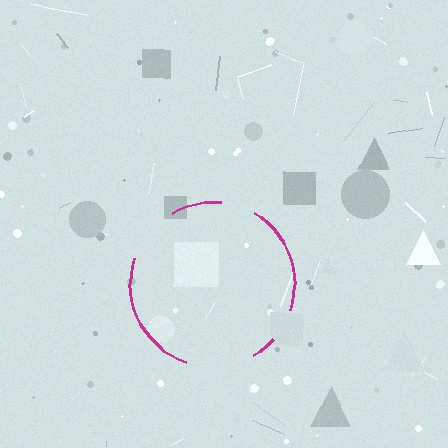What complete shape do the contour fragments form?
The contour fragments form a circle.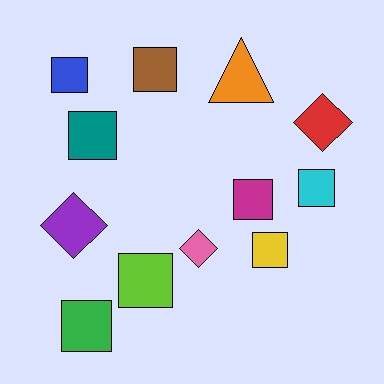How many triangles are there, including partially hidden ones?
There is 1 triangle.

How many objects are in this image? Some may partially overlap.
There are 12 objects.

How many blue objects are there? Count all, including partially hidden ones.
There is 1 blue object.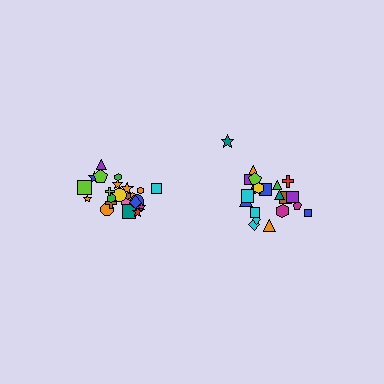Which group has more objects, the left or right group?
The left group.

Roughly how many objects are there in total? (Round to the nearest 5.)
Roughly 45 objects in total.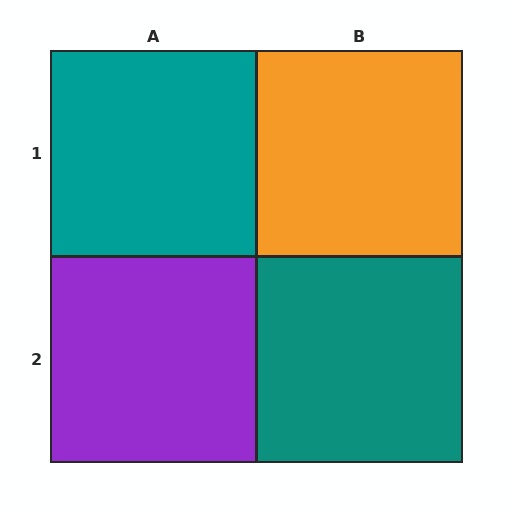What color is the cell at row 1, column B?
Orange.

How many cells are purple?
1 cell is purple.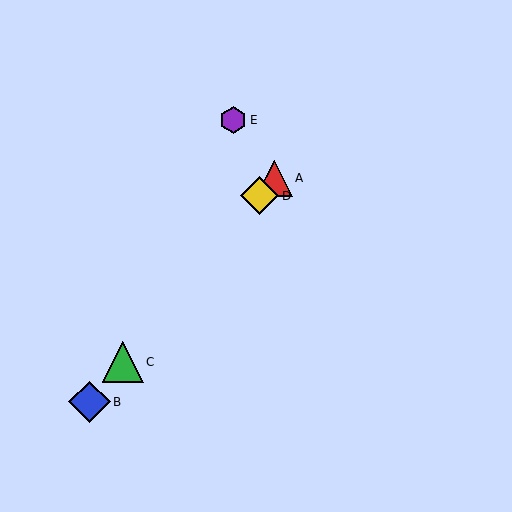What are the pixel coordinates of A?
Object A is at (274, 178).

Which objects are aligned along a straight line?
Objects A, B, C, D are aligned along a straight line.